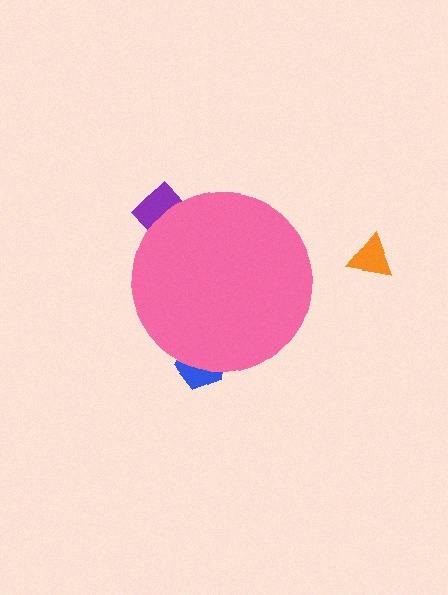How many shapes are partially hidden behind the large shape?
2 shapes are partially hidden.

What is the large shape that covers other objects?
A pink circle.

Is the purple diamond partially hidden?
Yes, the purple diamond is partially hidden behind the pink circle.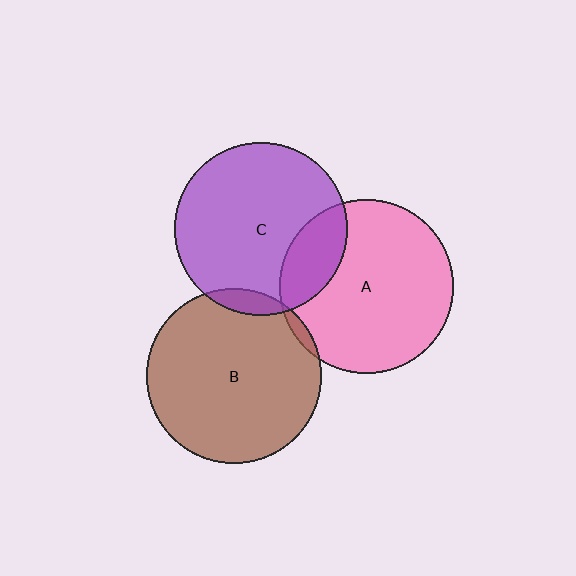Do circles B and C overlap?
Yes.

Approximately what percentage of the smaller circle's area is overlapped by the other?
Approximately 5%.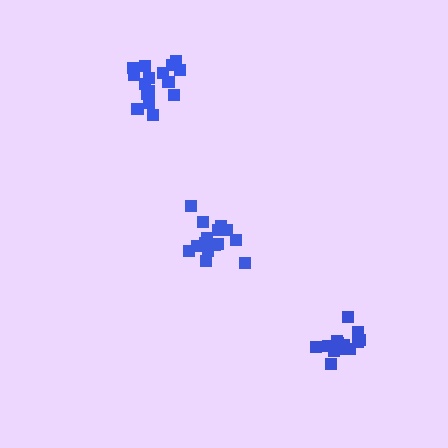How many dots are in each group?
Group 1: 15 dots, Group 2: 16 dots, Group 3: 14 dots (45 total).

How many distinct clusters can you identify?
There are 3 distinct clusters.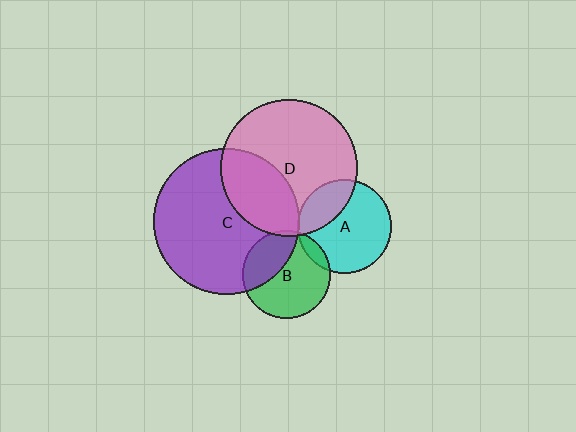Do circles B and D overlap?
Yes.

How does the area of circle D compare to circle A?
Approximately 2.1 times.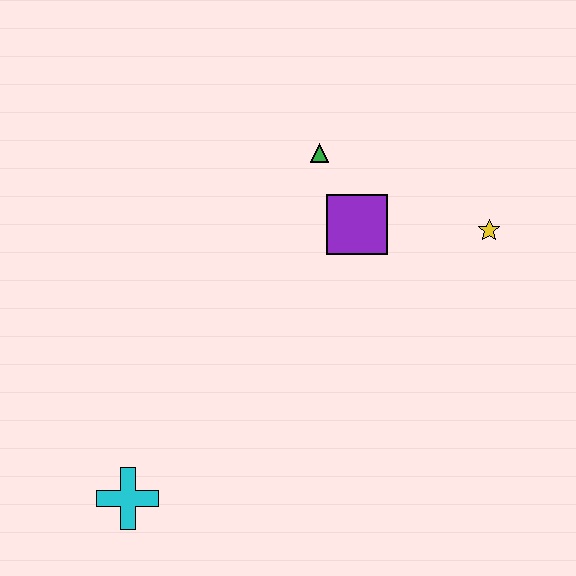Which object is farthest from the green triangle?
The cyan cross is farthest from the green triangle.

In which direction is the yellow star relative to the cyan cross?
The yellow star is to the right of the cyan cross.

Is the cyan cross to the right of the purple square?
No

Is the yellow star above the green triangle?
No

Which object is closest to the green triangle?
The purple square is closest to the green triangle.